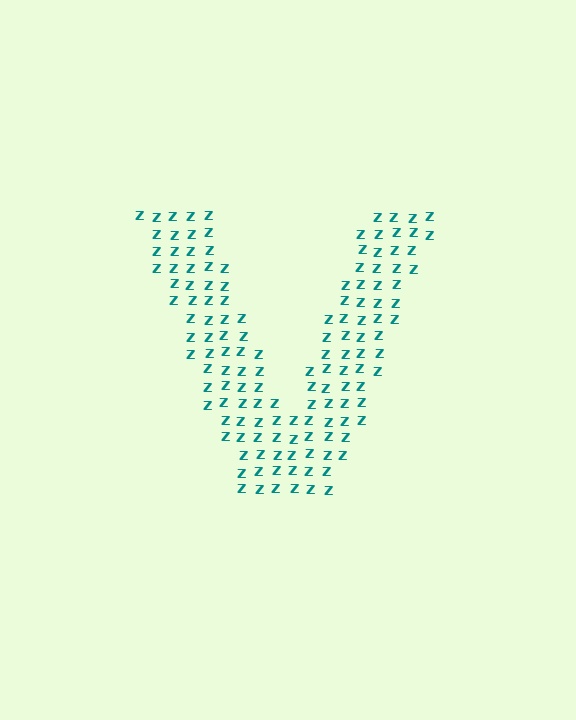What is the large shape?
The large shape is the letter V.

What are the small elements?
The small elements are letter Z's.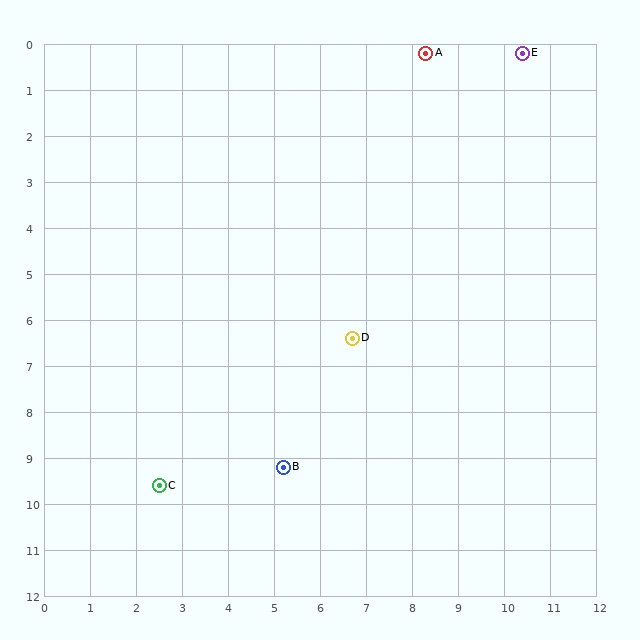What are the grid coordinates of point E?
Point E is at approximately (10.4, 0.2).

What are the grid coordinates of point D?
Point D is at approximately (6.7, 6.4).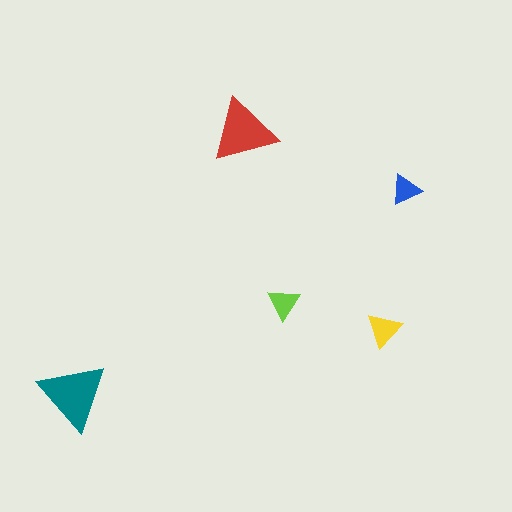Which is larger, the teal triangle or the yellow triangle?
The teal one.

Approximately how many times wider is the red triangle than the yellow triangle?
About 2 times wider.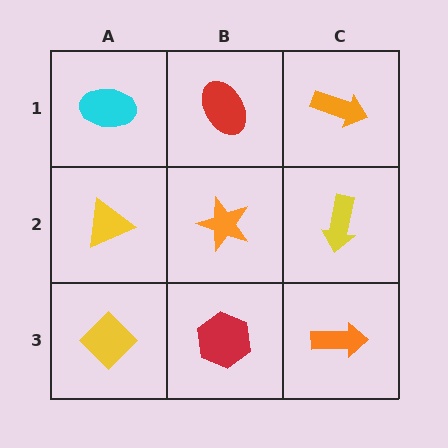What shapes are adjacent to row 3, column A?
A yellow triangle (row 2, column A), a red hexagon (row 3, column B).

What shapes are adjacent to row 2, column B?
A red ellipse (row 1, column B), a red hexagon (row 3, column B), a yellow triangle (row 2, column A), a yellow arrow (row 2, column C).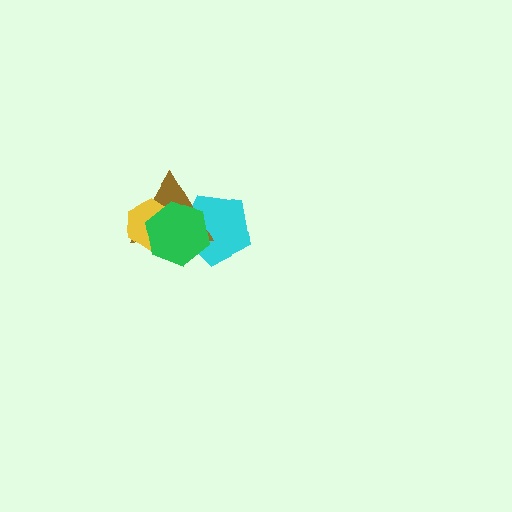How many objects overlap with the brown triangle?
3 objects overlap with the brown triangle.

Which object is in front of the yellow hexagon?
The green hexagon is in front of the yellow hexagon.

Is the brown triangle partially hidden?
Yes, it is partially covered by another shape.